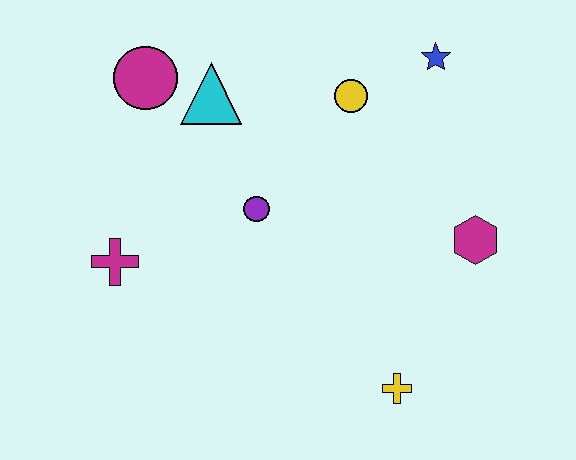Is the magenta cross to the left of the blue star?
Yes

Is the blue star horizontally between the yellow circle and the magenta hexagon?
Yes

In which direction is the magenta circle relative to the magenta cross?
The magenta circle is above the magenta cross.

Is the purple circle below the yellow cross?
No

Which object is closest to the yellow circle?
The blue star is closest to the yellow circle.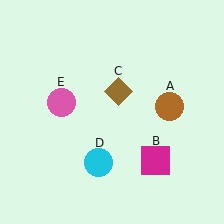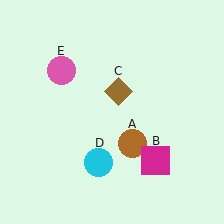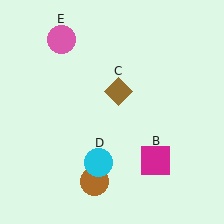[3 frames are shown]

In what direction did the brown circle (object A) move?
The brown circle (object A) moved down and to the left.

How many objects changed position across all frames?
2 objects changed position: brown circle (object A), pink circle (object E).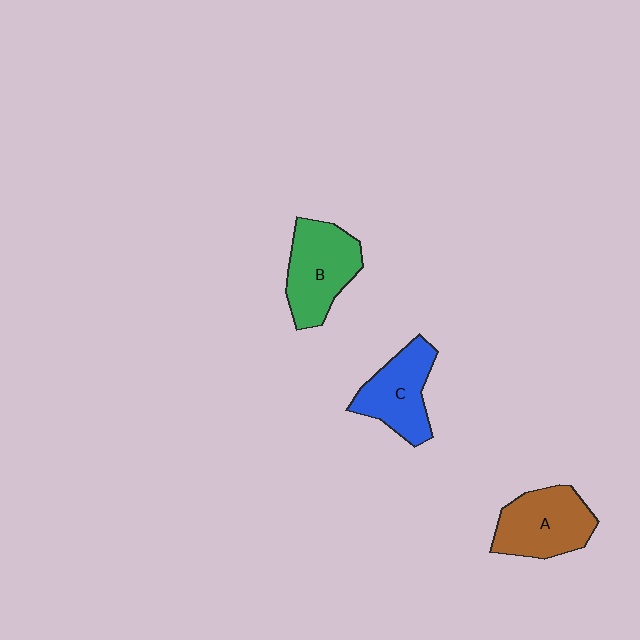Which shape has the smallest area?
Shape C (blue).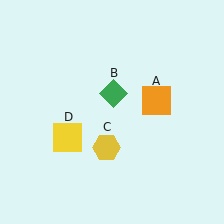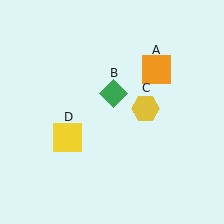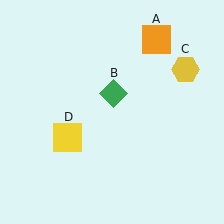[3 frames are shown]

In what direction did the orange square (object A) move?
The orange square (object A) moved up.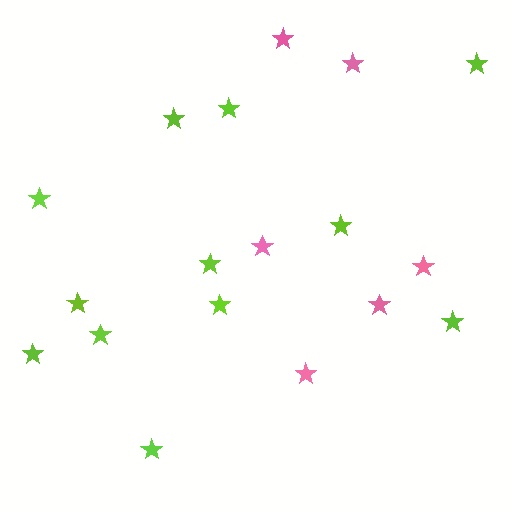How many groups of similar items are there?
There are 2 groups: one group of lime stars (12) and one group of pink stars (6).